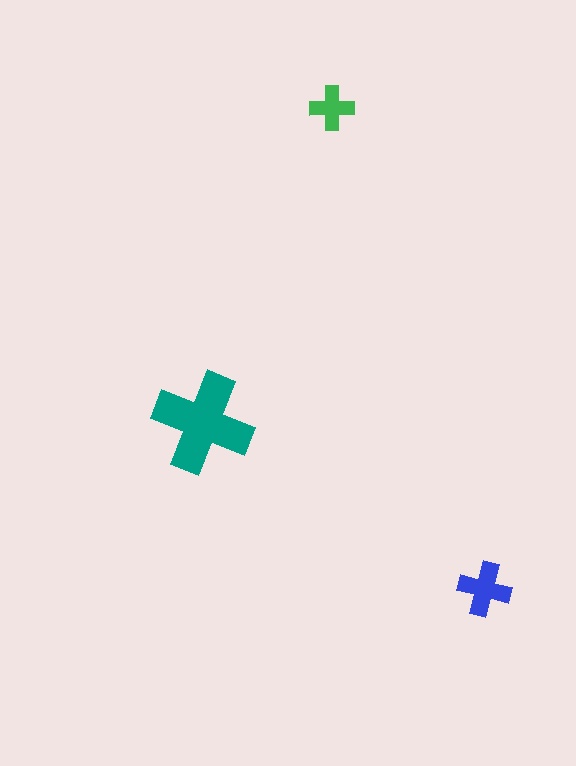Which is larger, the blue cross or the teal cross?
The teal one.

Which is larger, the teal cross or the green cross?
The teal one.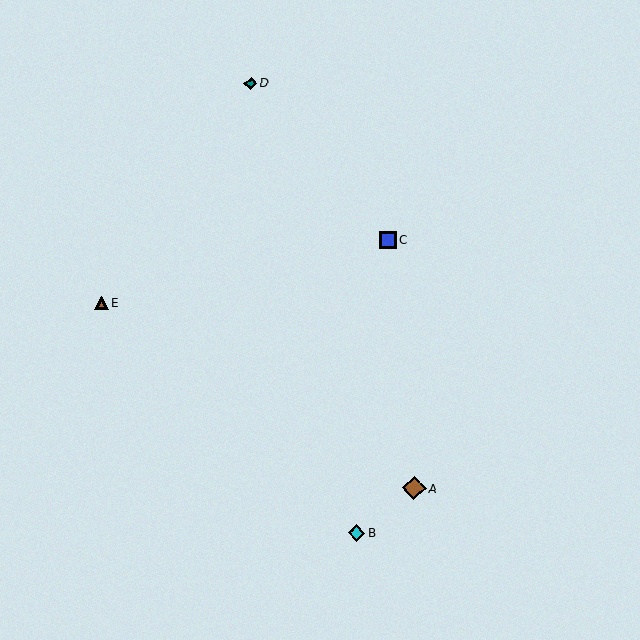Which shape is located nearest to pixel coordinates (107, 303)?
The brown triangle (labeled E) at (102, 303) is nearest to that location.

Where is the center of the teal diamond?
The center of the teal diamond is at (251, 83).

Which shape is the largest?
The brown diamond (labeled A) is the largest.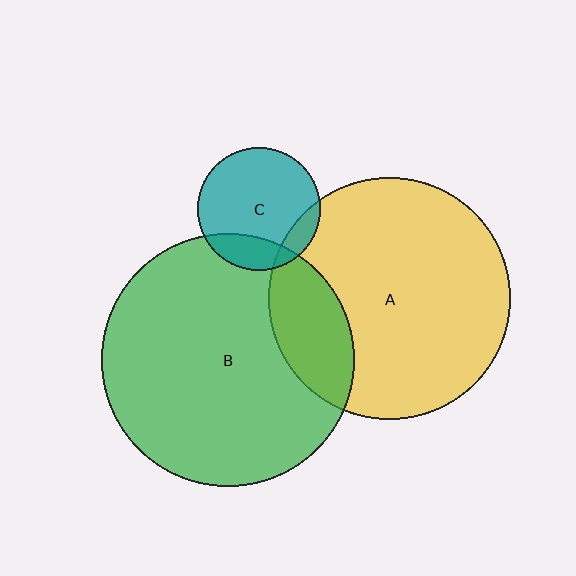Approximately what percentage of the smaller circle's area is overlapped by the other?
Approximately 10%.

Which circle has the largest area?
Circle B (green).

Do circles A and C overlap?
Yes.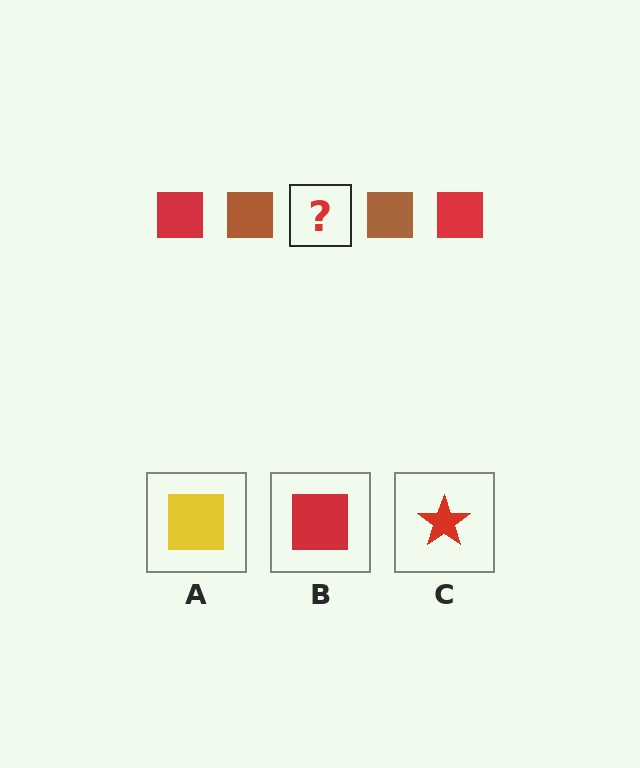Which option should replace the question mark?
Option B.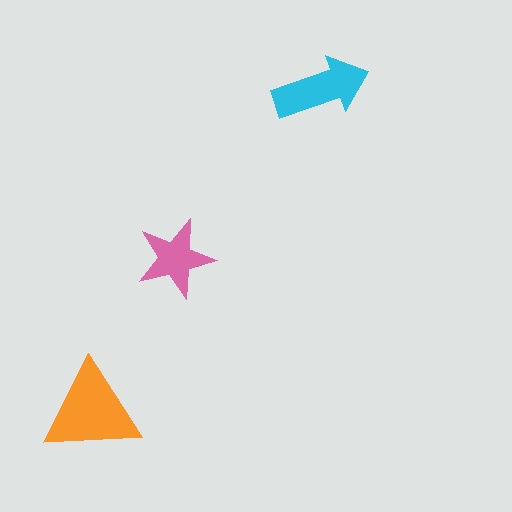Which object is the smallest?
The pink star.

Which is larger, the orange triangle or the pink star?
The orange triangle.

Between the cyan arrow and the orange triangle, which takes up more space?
The orange triangle.